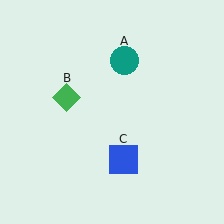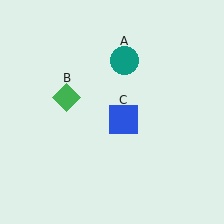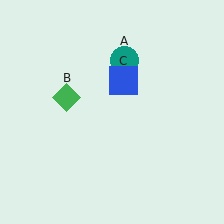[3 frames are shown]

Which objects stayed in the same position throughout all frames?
Teal circle (object A) and green diamond (object B) remained stationary.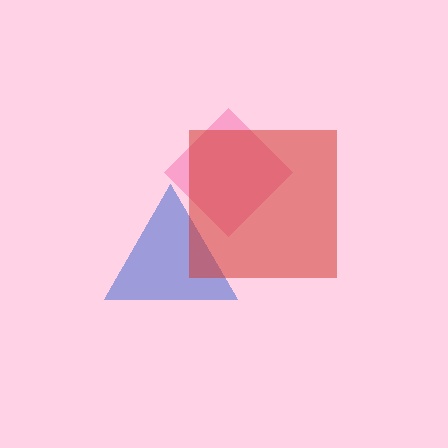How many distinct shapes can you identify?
There are 3 distinct shapes: a blue triangle, a pink diamond, a red square.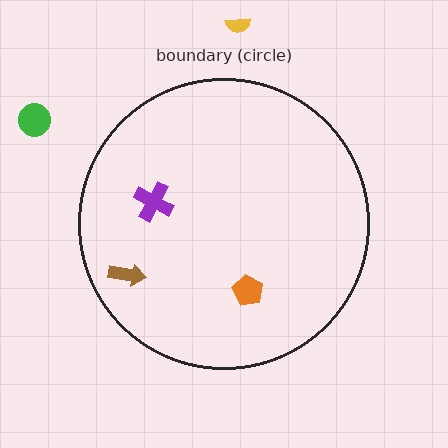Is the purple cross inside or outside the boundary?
Inside.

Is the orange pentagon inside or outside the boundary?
Inside.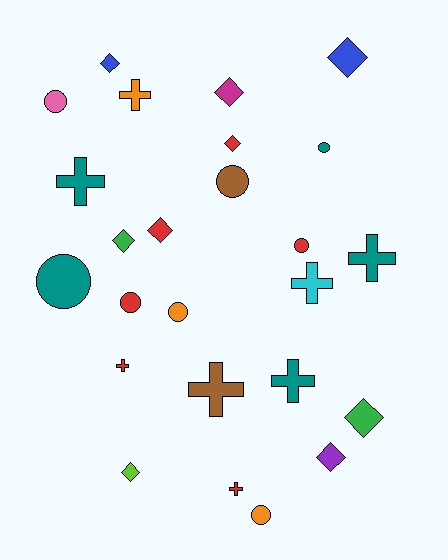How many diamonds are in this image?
There are 9 diamonds.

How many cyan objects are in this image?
There is 1 cyan object.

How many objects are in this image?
There are 25 objects.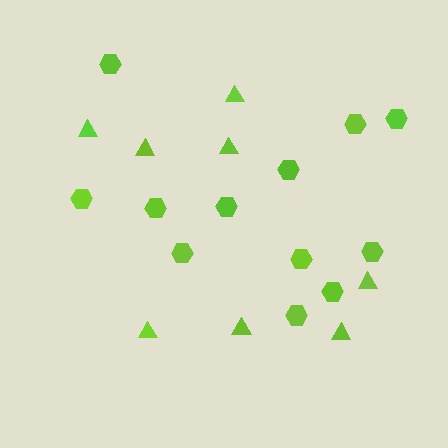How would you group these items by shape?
There are 2 groups: one group of hexagons (12) and one group of triangles (8).